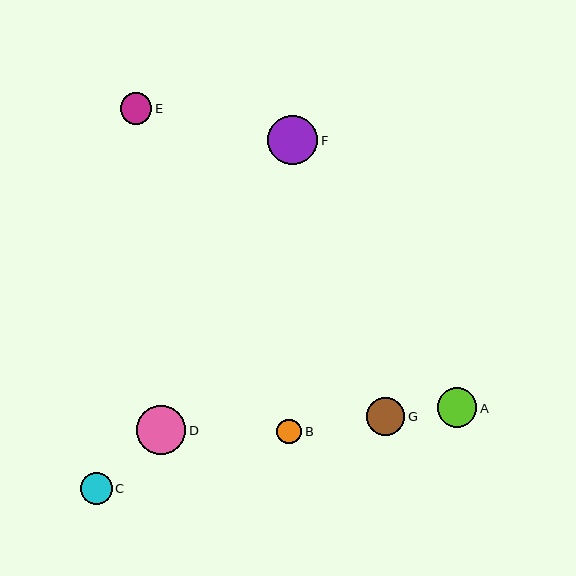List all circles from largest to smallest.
From largest to smallest: F, D, A, G, C, E, B.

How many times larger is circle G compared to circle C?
Circle G is approximately 1.2 times the size of circle C.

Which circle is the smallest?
Circle B is the smallest with a size of approximately 25 pixels.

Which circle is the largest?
Circle F is the largest with a size of approximately 50 pixels.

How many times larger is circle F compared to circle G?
Circle F is approximately 1.3 times the size of circle G.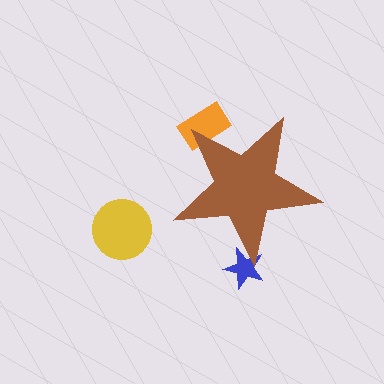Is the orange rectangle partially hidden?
Yes, the orange rectangle is partially hidden behind the brown star.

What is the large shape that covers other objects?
A brown star.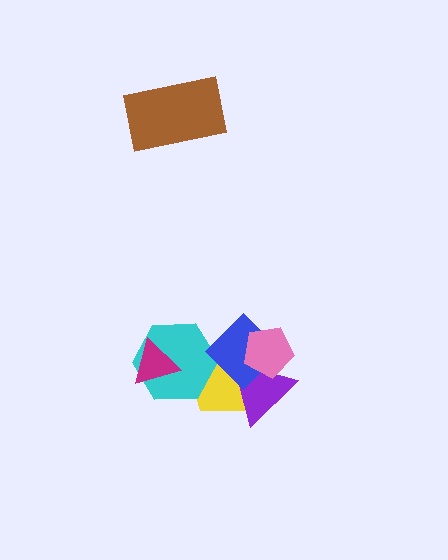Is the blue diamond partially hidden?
Yes, it is partially covered by another shape.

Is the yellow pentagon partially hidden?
Yes, it is partially covered by another shape.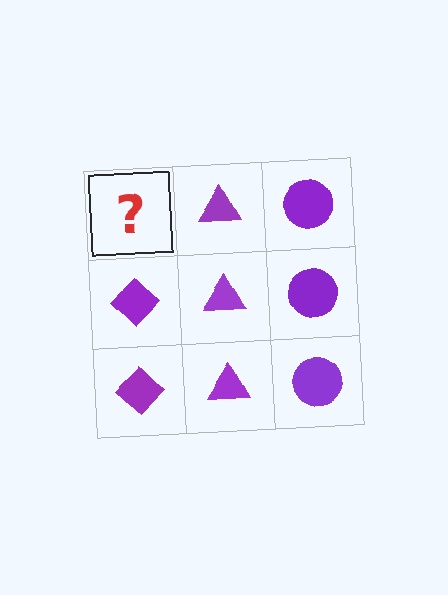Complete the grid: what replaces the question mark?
The question mark should be replaced with a purple diamond.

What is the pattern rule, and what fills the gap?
The rule is that each column has a consistent shape. The gap should be filled with a purple diamond.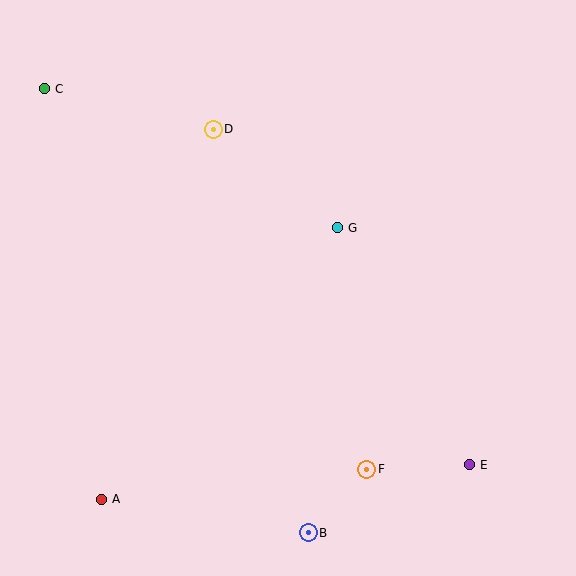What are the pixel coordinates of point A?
Point A is at (101, 499).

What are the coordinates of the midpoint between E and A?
The midpoint between E and A is at (285, 482).